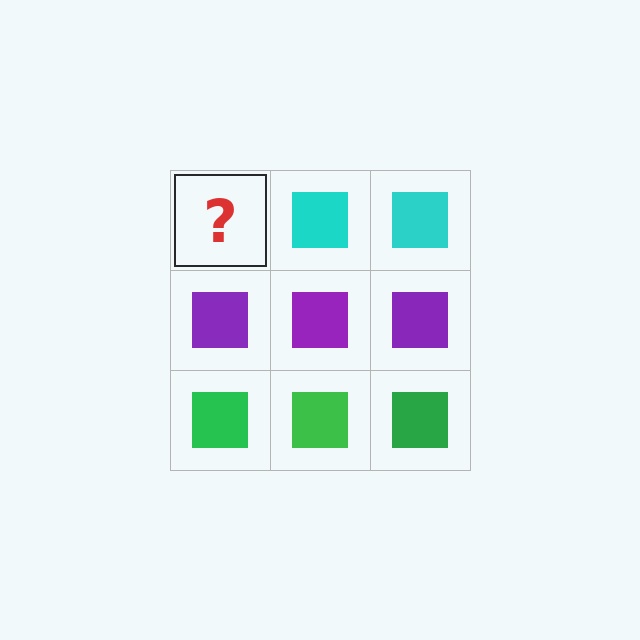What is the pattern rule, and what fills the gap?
The rule is that each row has a consistent color. The gap should be filled with a cyan square.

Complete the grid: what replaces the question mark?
The question mark should be replaced with a cyan square.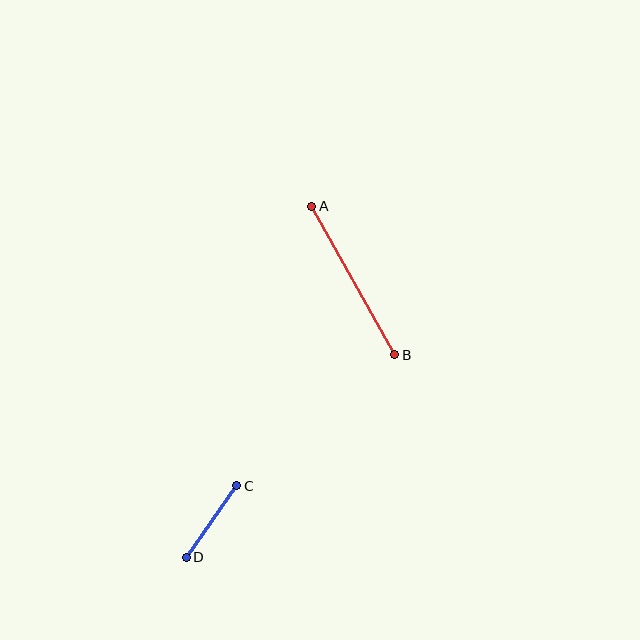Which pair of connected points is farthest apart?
Points A and B are farthest apart.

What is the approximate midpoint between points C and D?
The midpoint is at approximately (211, 522) pixels.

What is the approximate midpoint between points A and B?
The midpoint is at approximately (353, 281) pixels.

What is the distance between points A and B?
The distance is approximately 170 pixels.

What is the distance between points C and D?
The distance is approximately 88 pixels.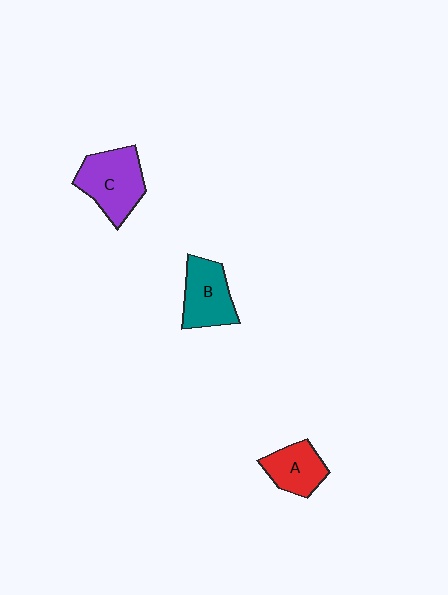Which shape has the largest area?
Shape C (purple).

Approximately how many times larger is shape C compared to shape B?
Approximately 1.2 times.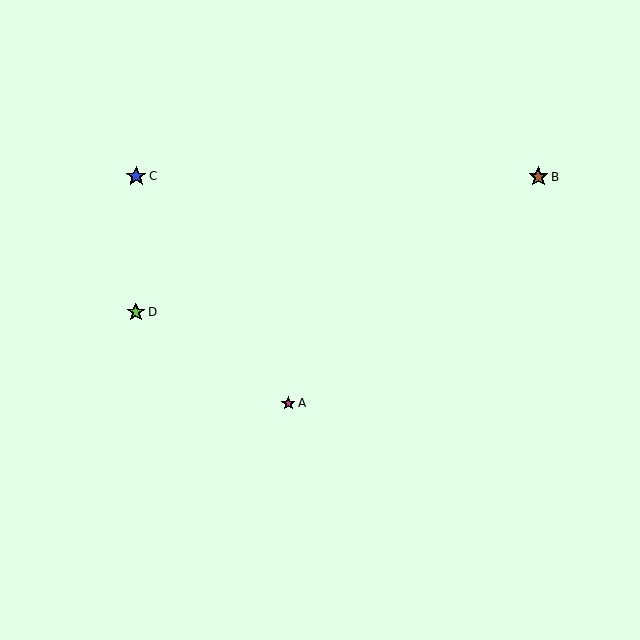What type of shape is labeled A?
Shape A is a magenta star.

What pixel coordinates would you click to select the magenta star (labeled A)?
Click at (288, 403) to select the magenta star A.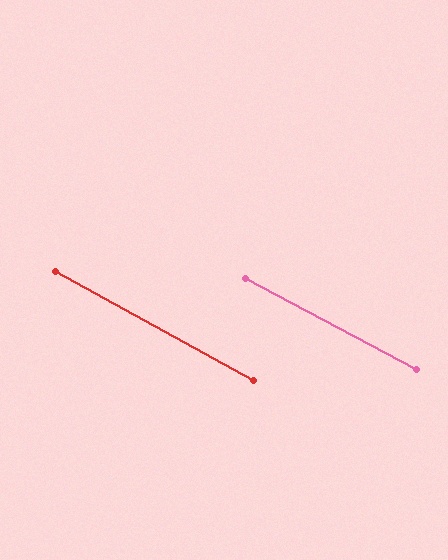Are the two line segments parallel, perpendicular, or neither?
Parallel — their directions differ by only 0.7°.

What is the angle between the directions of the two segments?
Approximately 1 degree.